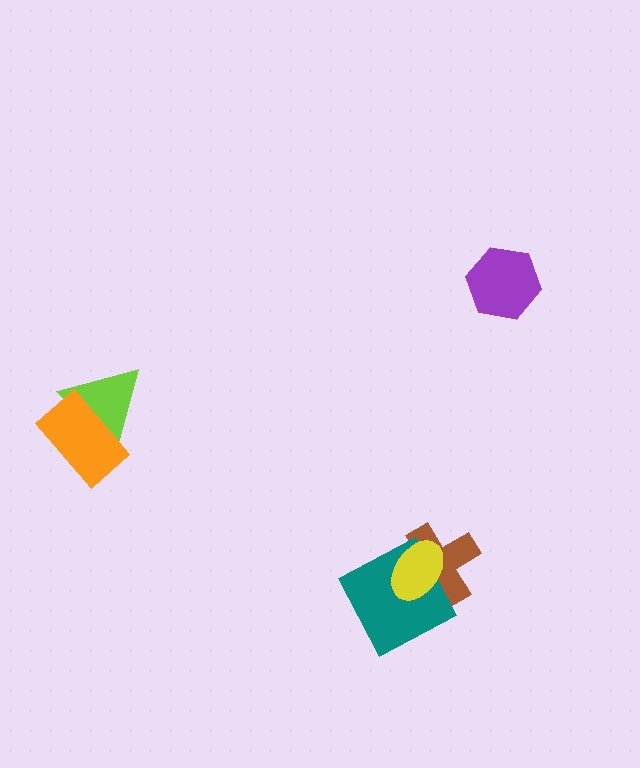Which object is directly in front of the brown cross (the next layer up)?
The teal square is directly in front of the brown cross.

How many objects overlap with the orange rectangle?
1 object overlaps with the orange rectangle.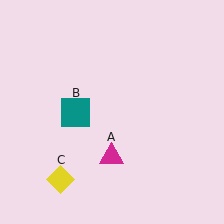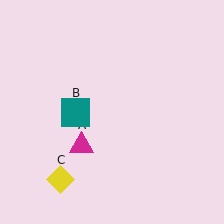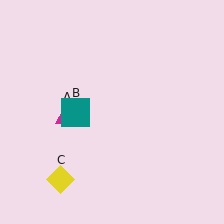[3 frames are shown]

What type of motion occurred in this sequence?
The magenta triangle (object A) rotated clockwise around the center of the scene.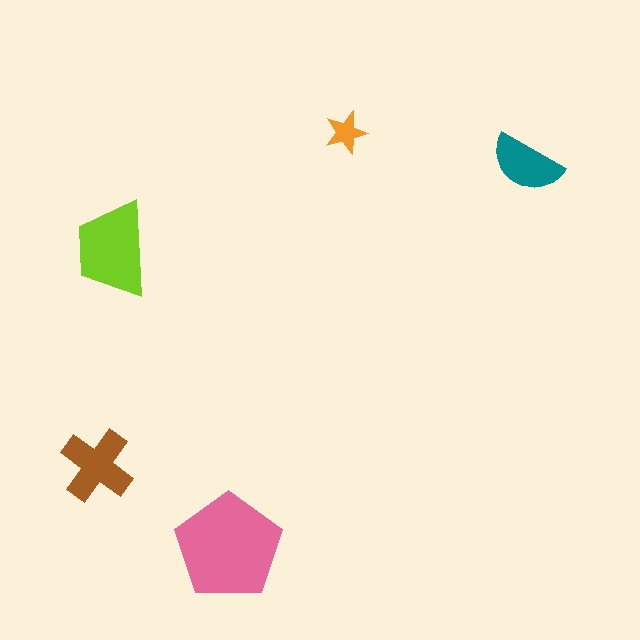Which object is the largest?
The pink pentagon.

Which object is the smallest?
The orange star.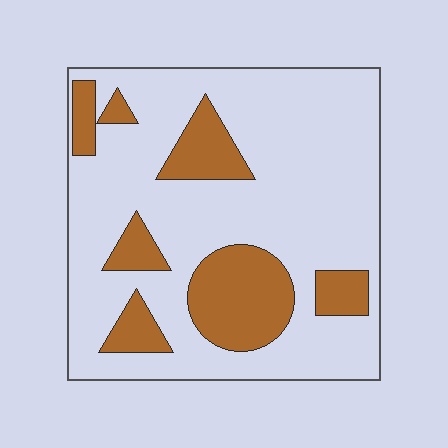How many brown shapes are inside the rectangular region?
7.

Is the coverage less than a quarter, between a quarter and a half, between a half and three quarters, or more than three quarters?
Less than a quarter.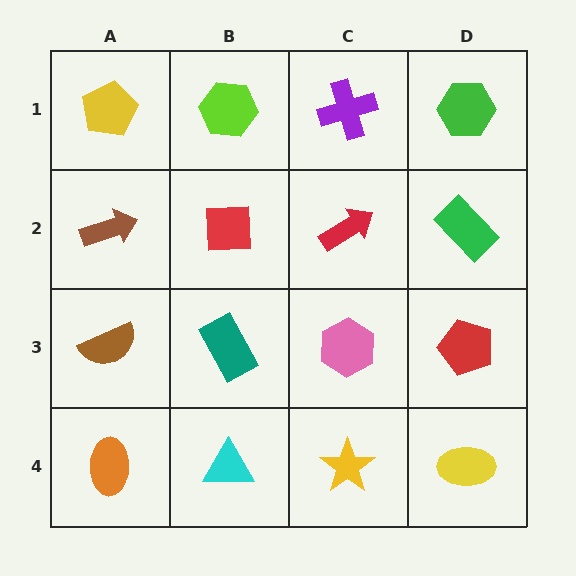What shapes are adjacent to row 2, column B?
A lime hexagon (row 1, column B), a teal rectangle (row 3, column B), a brown arrow (row 2, column A), a red arrow (row 2, column C).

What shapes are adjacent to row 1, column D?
A green rectangle (row 2, column D), a purple cross (row 1, column C).